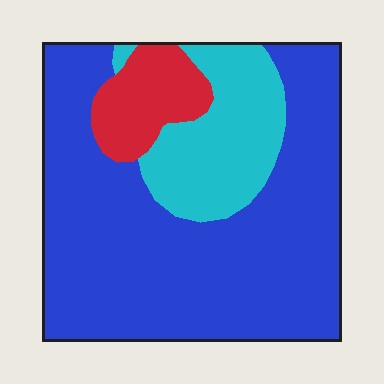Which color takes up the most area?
Blue, at roughly 70%.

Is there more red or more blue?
Blue.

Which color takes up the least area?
Red, at roughly 10%.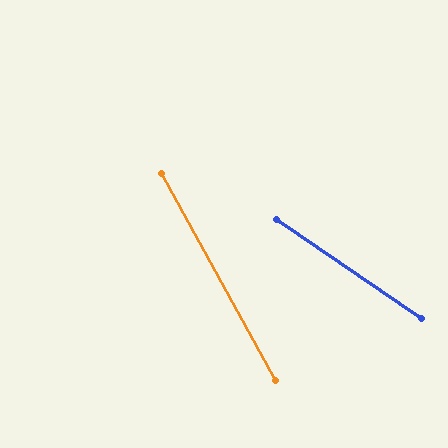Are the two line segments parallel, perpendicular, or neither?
Neither parallel nor perpendicular — they differ by about 27°.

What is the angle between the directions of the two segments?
Approximately 27 degrees.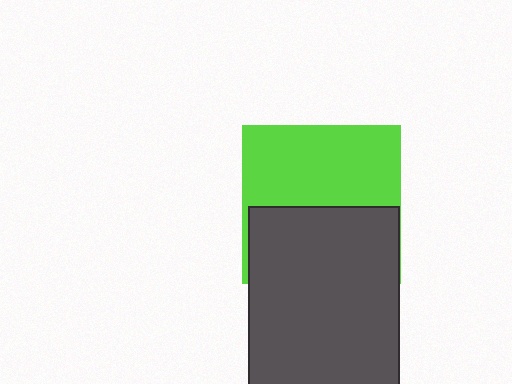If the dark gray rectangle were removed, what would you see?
You would see the complete lime square.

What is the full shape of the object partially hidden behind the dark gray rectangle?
The partially hidden object is a lime square.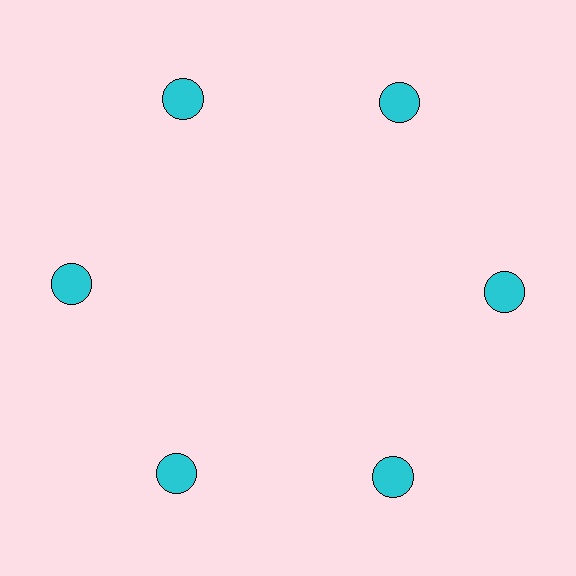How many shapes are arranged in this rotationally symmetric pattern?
There are 6 shapes, arranged in 6 groups of 1.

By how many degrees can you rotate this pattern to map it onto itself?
The pattern maps onto itself every 60 degrees of rotation.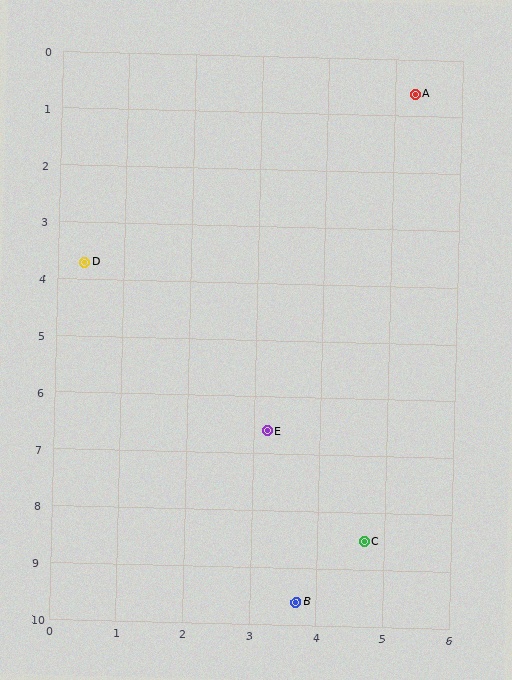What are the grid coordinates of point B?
Point B is at approximately (3.7, 9.6).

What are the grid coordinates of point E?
Point E is at approximately (3.2, 6.6).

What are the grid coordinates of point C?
Point C is at approximately (4.7, 8.5).